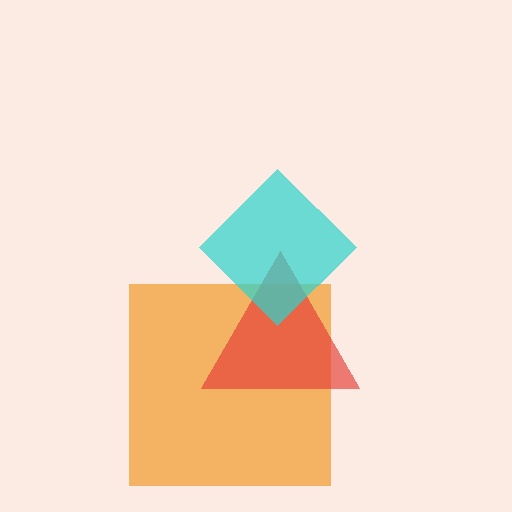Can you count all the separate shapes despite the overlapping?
Yes, there are 3 separate shapes.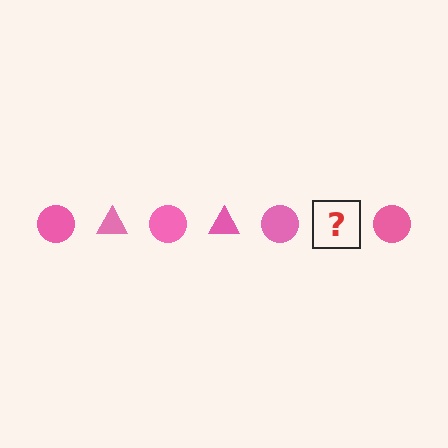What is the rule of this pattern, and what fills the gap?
The rule is that the pattern cycles through circle, triangle shapes in pink. The gap should be filled with a pink triangle.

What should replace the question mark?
The question mark should be replaced with a pink triangle.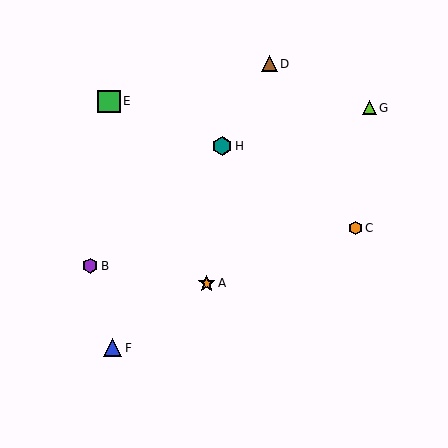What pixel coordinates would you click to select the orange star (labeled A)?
Click at (207, 284) to select the orange star A.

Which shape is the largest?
The green square (labeled E) is the largest.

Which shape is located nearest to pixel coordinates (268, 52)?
The brown triangle (labeled D) at (269, 64) is nearest to that location.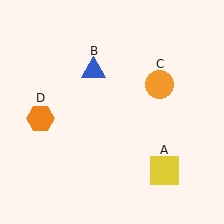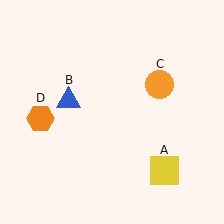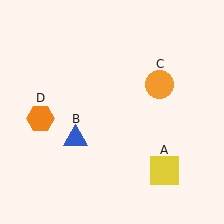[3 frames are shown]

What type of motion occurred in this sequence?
The blue triangle (object B) rotated counterclockwise around the center of the scene.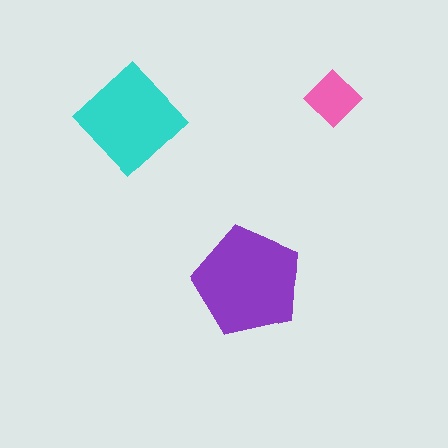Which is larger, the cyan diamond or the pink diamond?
The cyan diamond.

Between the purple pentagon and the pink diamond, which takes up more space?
The purple pentagon.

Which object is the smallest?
The pink diamond.